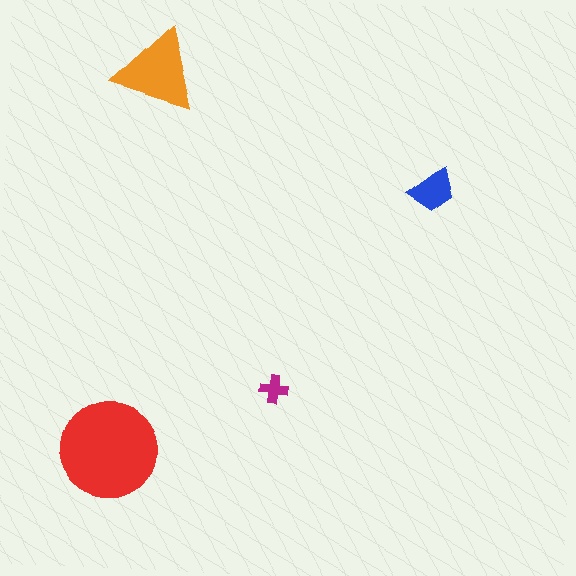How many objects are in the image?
There are 4 objects in the image.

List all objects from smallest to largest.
The magenta cross, the blue trapezoid, the orange triangle, the red circle.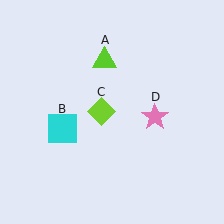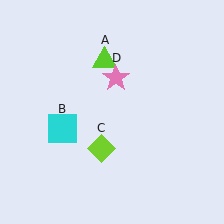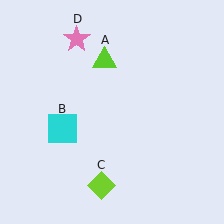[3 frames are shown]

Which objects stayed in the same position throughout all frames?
Lime triangle (object A) and cyan square (object B) remained stationary.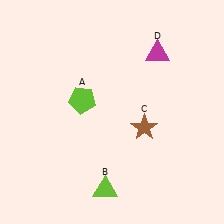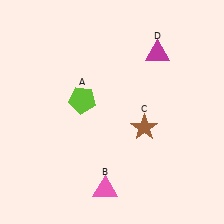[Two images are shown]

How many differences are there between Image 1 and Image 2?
There is 1 difference between the two images.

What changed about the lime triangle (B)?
In Image 1, B is lime. In Image 2, it changed to pink.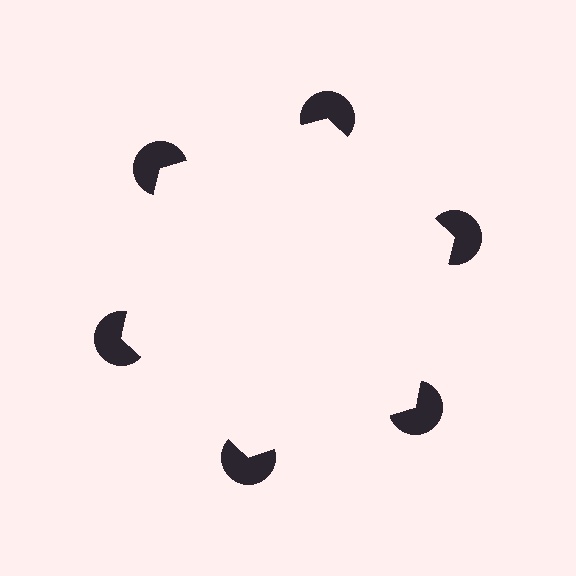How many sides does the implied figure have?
6 sides.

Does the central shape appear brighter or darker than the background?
It typically appears slightly brighter than the background, even though no actual brightness change is drawn.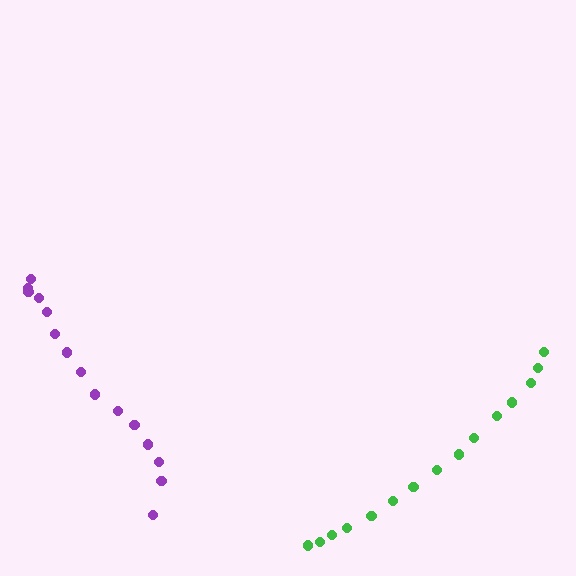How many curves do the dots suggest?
There are 2 distinct paths.